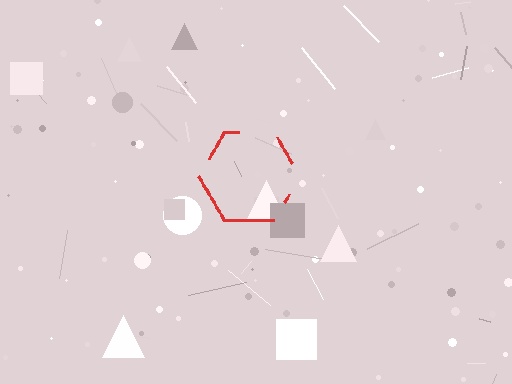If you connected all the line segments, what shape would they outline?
They would outline a hexagon.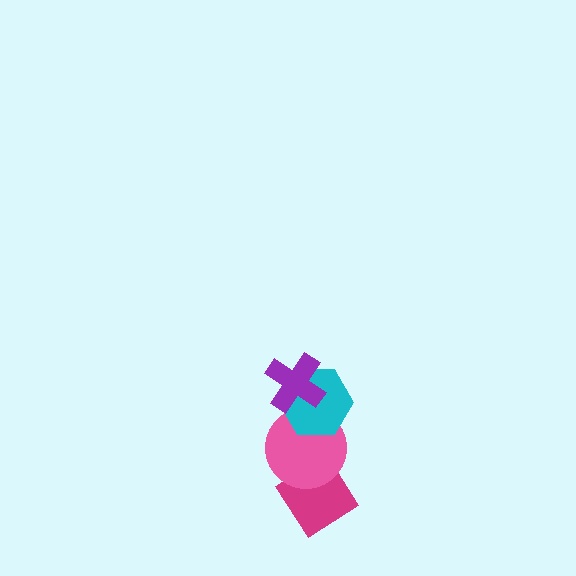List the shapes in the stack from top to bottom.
From top to bottom: the purple cross, the cyan hexagon, the pink circle, the magenta diamond.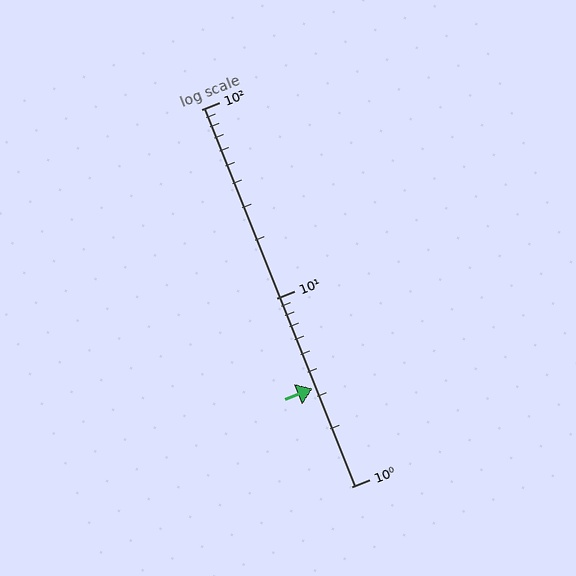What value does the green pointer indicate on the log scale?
The pointer indicates approximately 3.3.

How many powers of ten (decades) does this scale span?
The scale spans 2 decades, from 1 to 100.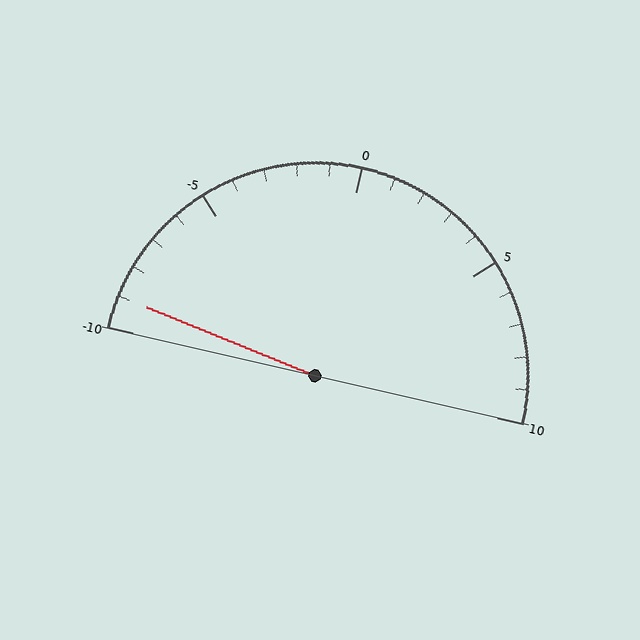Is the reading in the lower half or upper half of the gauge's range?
The reading is in the lower half of the range (-10 to 10).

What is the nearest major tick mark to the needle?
The nearest major tick mark is -10.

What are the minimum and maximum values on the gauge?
The gauge ranges from -10 to 10.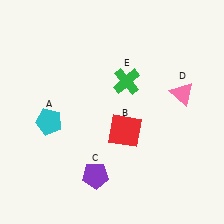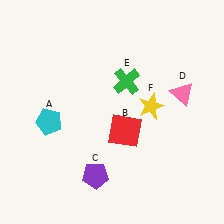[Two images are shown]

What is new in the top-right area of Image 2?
A yellow star (F) was added in the top-right area of Image 2.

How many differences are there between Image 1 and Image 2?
There is 1 difference between the two images.